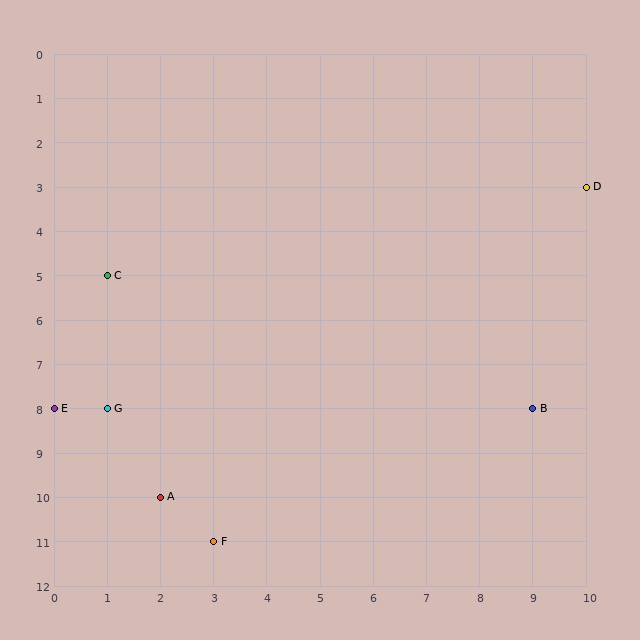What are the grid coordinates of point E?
Point E is at grid coordinates (0, 8).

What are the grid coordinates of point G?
Point G is at grid coordinates (1, 8).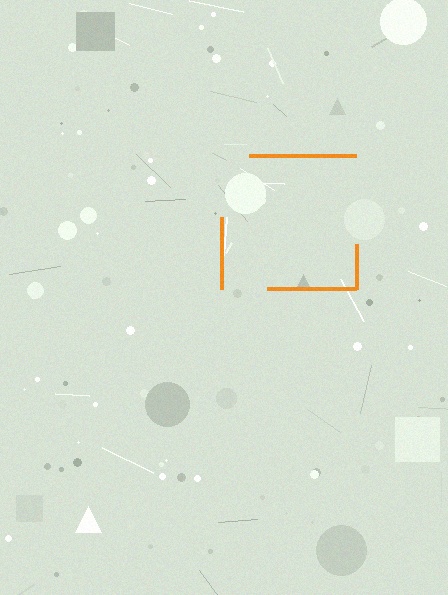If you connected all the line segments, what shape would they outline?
They would outline a square.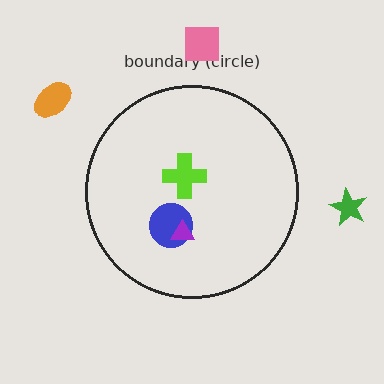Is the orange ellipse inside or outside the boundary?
Outside.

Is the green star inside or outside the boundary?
Outside.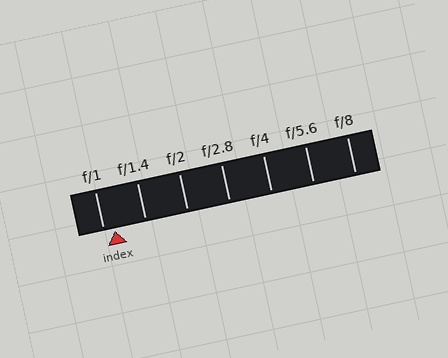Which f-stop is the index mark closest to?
The index mark is closest to f/1.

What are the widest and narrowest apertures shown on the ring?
The widest aperture shown is f/1 and the narrowest is f/8.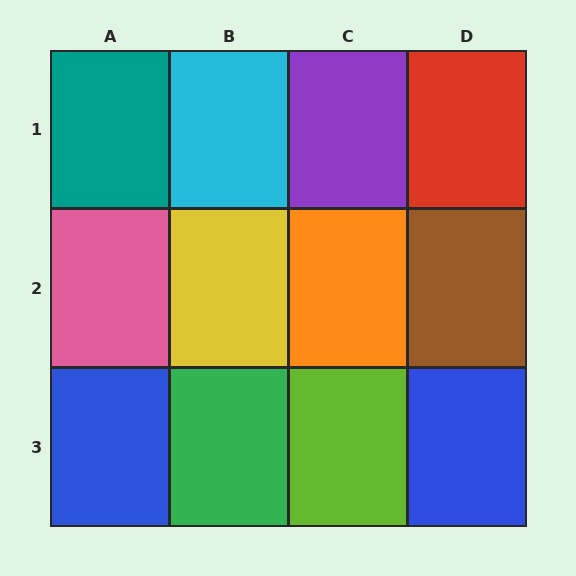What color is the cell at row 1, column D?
Red.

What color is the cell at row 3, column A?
Blue.